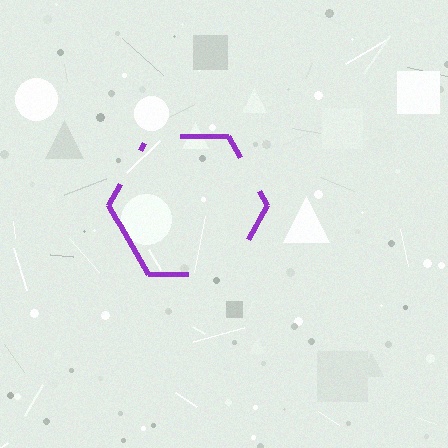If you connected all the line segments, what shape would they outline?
They would outline a hexagon.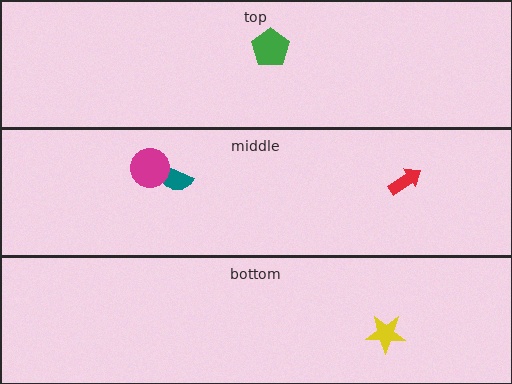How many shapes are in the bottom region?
1.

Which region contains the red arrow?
The middle region.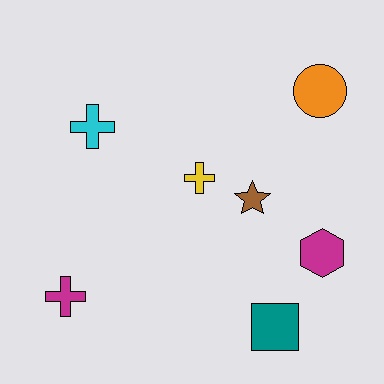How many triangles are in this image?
There are no triangles.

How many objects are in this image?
There are 7 objects.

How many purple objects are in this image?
There are no purple objects.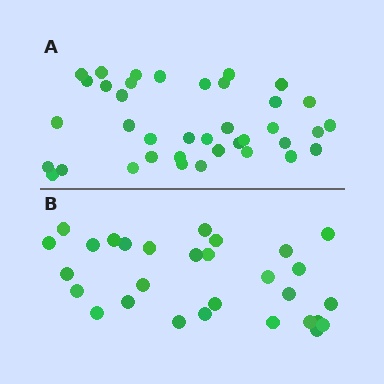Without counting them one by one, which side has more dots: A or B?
Region A (the top region) has more dots.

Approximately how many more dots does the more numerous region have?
Region A has roughly 8 or so more dots than region B.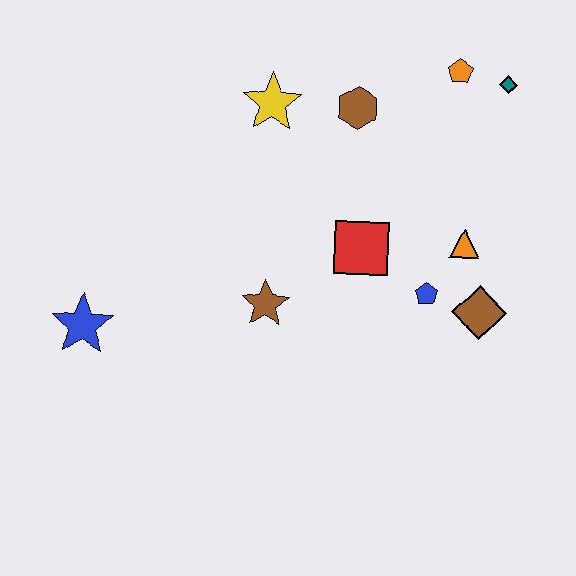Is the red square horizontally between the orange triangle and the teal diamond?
No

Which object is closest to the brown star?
The red square is closest to the brown star.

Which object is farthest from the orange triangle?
The blue star is farthest from the orange triangle.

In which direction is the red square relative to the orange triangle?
The red square is to the left of the orange triangle.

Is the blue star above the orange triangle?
No